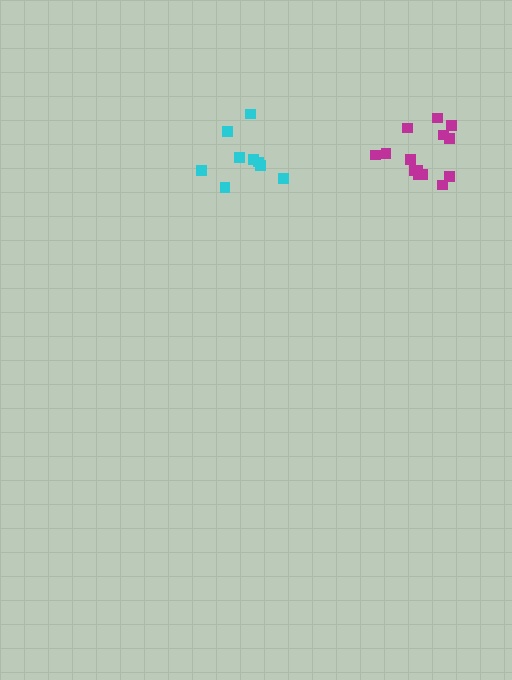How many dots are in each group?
Group 1: 14 dots, Group 2: 9 dots (23 total).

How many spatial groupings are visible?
There are 2 spatial groupings.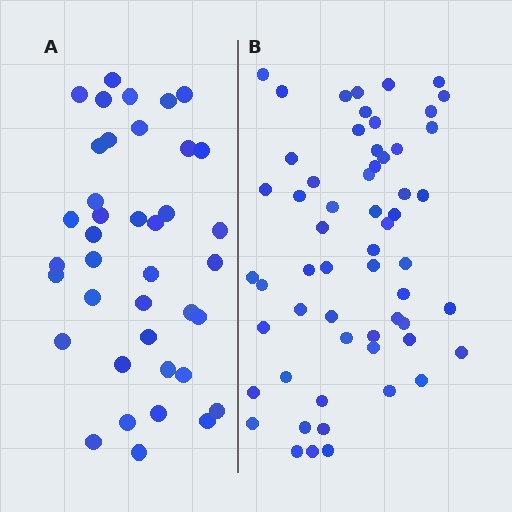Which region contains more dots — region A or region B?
Region B (the right region) has more dots.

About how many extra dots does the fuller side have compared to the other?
Region B has approximately 20 more dots than region A.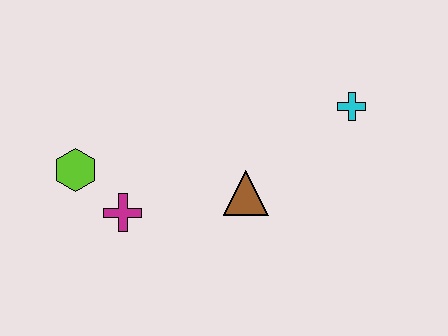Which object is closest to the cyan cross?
The brown triangle is closest to the cyan cross.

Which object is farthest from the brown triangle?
The lime hexagon is farthest from the brown triangle.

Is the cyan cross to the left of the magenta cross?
No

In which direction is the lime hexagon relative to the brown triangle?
The lime hexagon is to the left of the brown triangle.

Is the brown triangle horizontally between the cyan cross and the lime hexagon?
Yes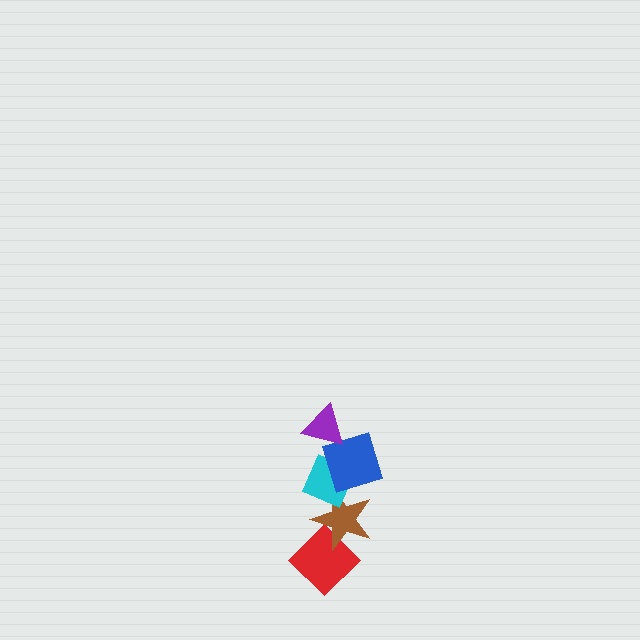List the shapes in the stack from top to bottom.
From top to bottom: the purple triangle, the blue square, the cyan diamond, the brown star, the red diamond.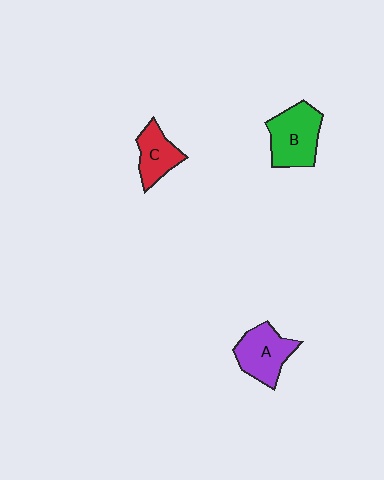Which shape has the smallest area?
Shape C (red).